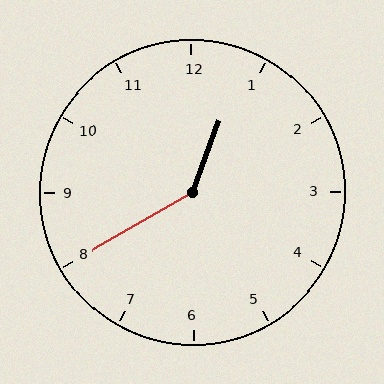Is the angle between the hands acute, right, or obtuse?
It is obtuse.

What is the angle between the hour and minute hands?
Approximately 140 degrees.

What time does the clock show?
12:40.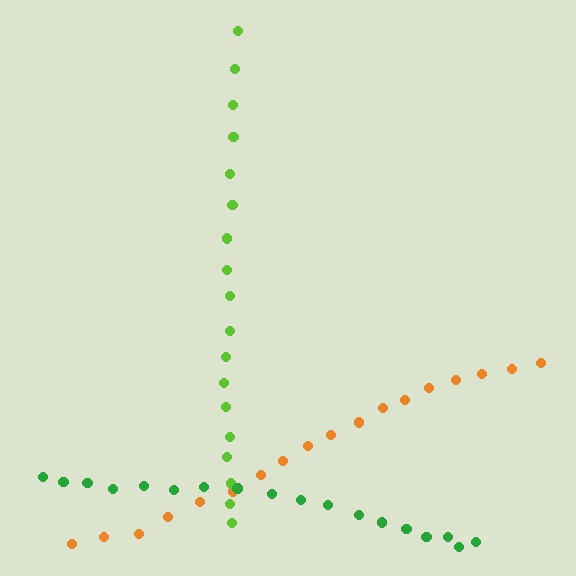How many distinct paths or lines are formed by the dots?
There are 3 distinct paths.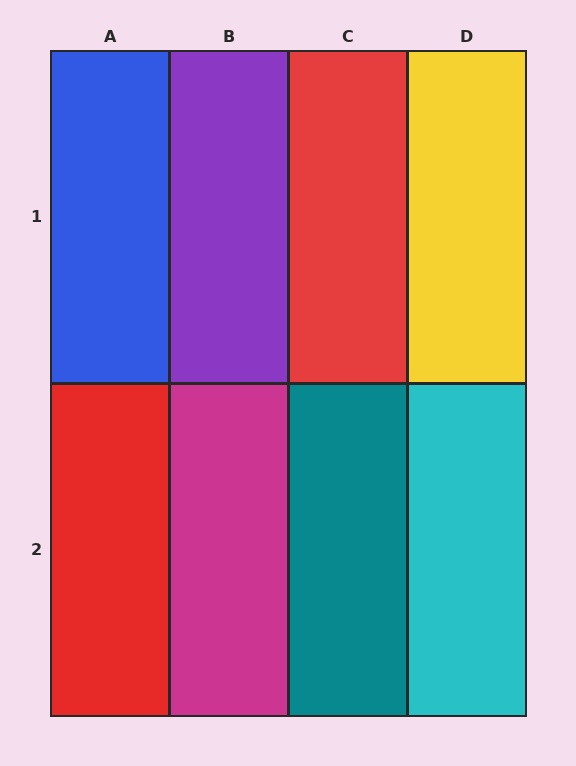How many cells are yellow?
1 cell is yellow.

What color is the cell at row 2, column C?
Teal.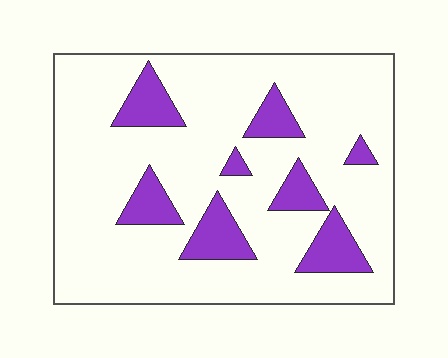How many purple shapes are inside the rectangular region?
8.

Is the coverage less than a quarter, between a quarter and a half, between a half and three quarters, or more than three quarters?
Less than a quarter.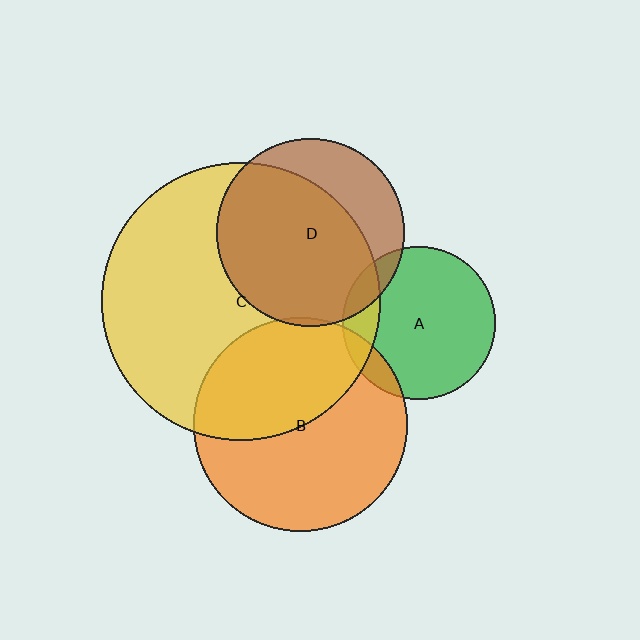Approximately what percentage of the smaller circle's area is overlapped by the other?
Approximately 10%.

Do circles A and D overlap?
Yes.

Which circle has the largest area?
Circle C (yellow).